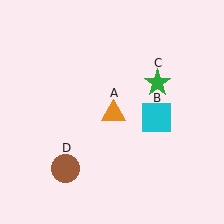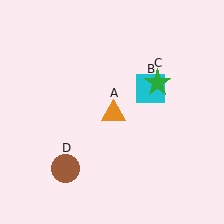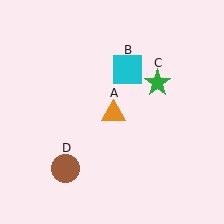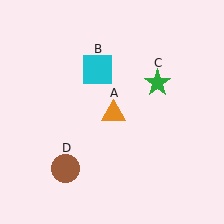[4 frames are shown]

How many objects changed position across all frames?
1 object changed position: cyan square (object B).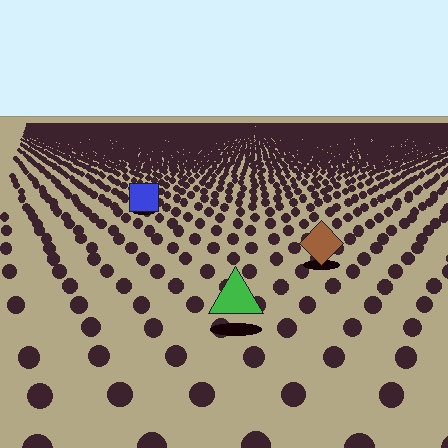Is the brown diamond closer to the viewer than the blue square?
Yes. The brown diamond is closer — you can tell from the texture gradient: the ground texture is coarser near it.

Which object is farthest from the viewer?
The blue square is farthest from the viewer. It appears smaller and the ground texture around it is denser.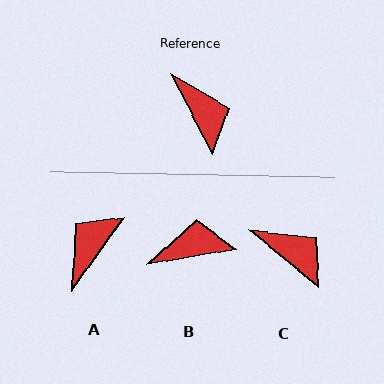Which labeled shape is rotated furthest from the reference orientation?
A, about 117 degrees away.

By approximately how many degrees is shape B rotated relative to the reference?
Approximately 72 degrees counter-clockwise.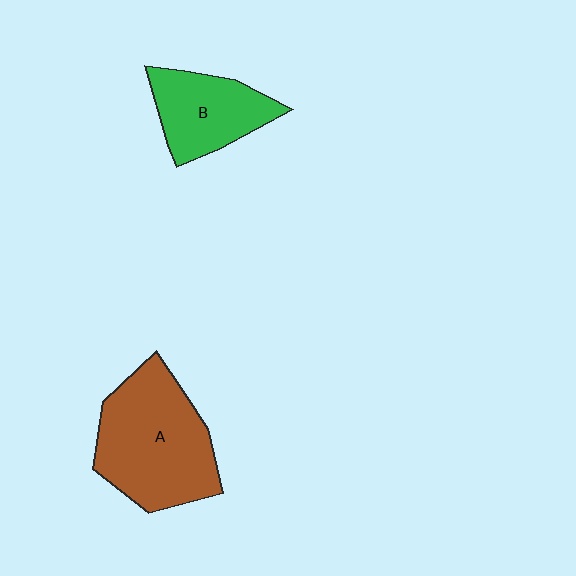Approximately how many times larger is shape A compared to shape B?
Approximately 1.6 times.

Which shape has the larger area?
Shape A (brown).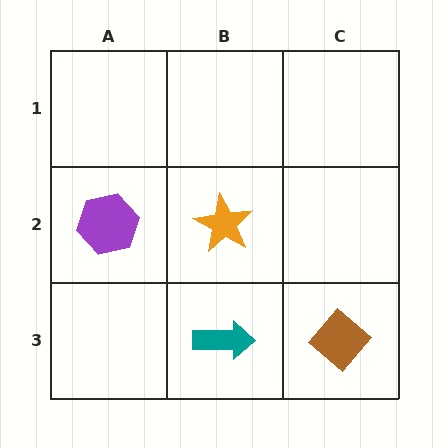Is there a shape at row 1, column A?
No, that cell is empty.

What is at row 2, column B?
An orange star.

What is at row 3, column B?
A teal arrow.